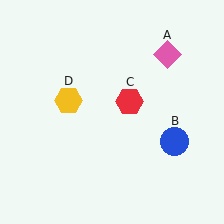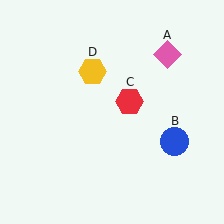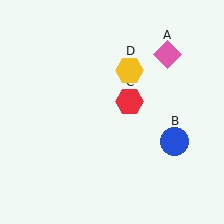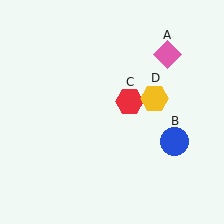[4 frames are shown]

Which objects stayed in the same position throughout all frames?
Pink diamond (object A) and blue circle (object B) and red hexagon (object C) remained stationary.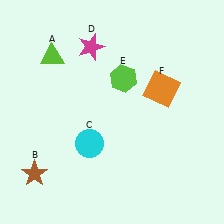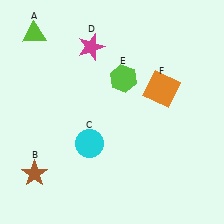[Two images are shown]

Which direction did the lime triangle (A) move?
The lime triangle (A) moved up.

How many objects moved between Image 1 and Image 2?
1 object moved between the two images.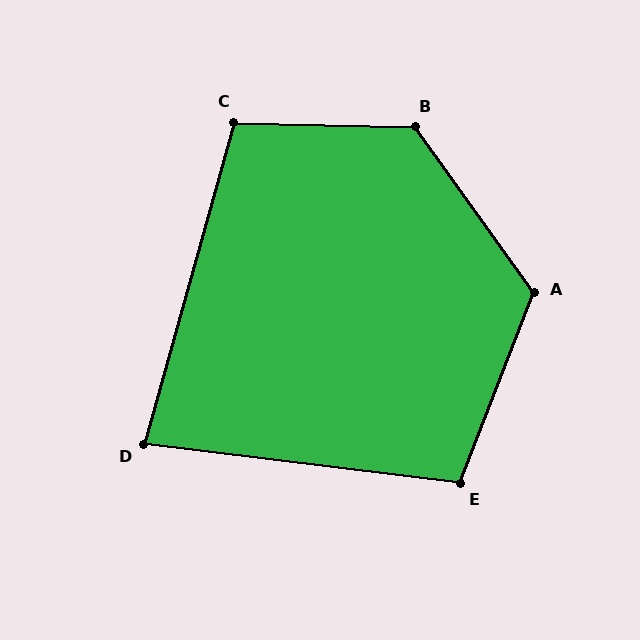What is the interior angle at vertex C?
Approximately 104 degrees (obtuse).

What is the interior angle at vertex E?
Approximately 104 degrees (obtuse).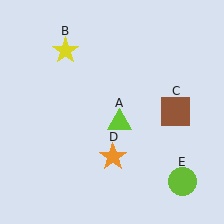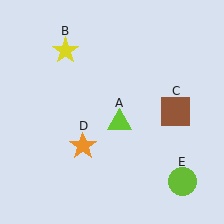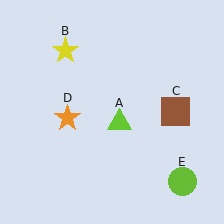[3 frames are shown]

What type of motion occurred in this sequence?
The orange star (object D) rotated clockwise around the center of the scene.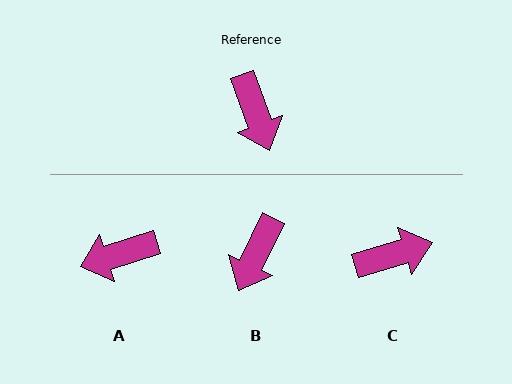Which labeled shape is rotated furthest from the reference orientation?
A, about 92 degrees away.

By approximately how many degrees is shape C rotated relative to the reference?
Approximately 87 degrees counter-clockwise.